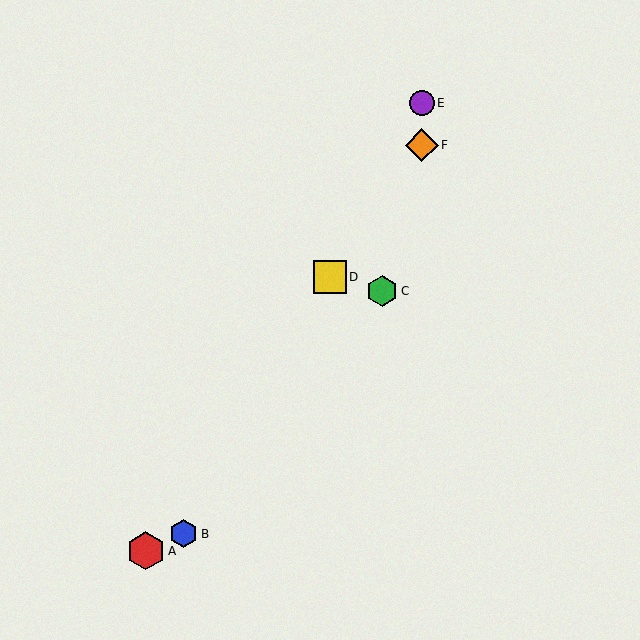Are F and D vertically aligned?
No, F is at x≈422 and D is at x≈330.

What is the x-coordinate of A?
Object A is at x≈146.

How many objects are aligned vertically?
2 objects (E, F) are aligned vertically.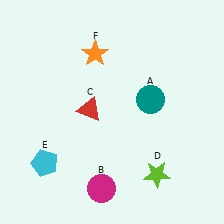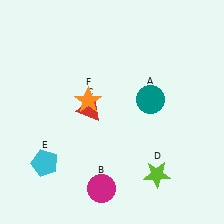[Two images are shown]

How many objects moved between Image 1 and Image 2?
1 object moved between the two images.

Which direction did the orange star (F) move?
The orange star (F) moved down.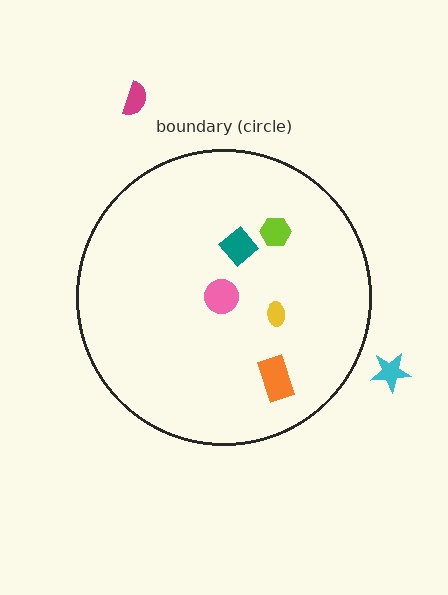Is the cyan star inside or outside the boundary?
Outside.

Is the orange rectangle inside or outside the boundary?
Inside.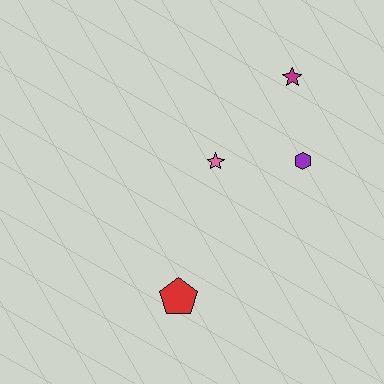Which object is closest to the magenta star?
The purple hexagon is closest to the magenta star.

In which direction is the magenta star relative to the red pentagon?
The magenta star is above the red pentagon.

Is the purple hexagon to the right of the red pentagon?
Yes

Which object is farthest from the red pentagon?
The magenta star is farthest from the red pentagon.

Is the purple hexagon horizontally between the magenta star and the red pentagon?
No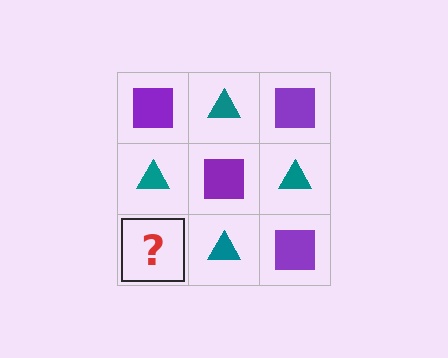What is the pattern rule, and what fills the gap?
The rule is that it alternates purple square and teal triangle in a checkerboard pattern. The gap should be filled with a purple square.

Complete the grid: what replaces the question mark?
The question mark should be replaced with a purple square.